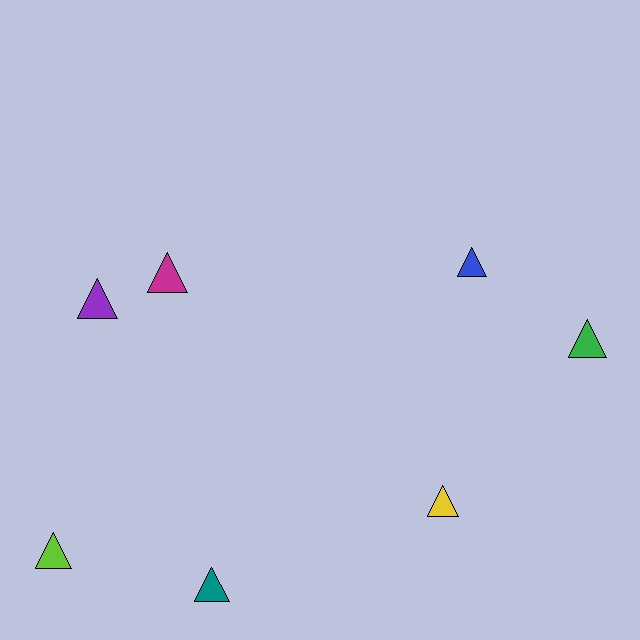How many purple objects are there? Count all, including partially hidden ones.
There is 1 purple object.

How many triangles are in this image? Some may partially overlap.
There are 7 triangles.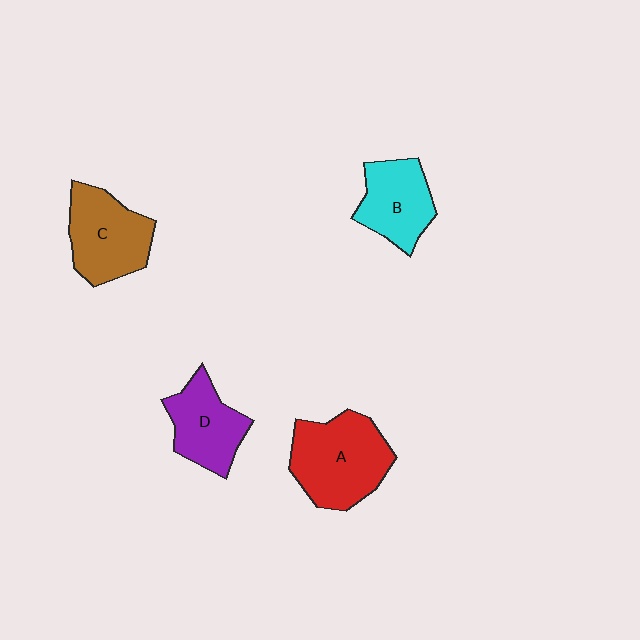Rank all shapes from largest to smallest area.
From largest to smallest: A (red), C (brown), D (purple), B (cyan).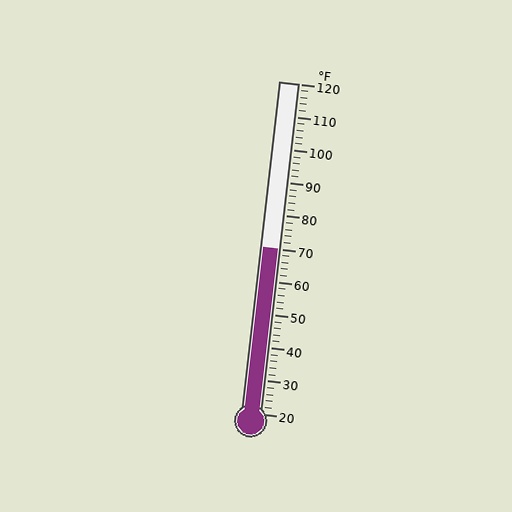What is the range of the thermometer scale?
The thermometer scale ranges from 20°F to 120°F.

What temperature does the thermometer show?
The thermometer shows approximately 70°F.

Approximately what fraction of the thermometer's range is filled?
The thermometer is filled to approximately 50% of its range.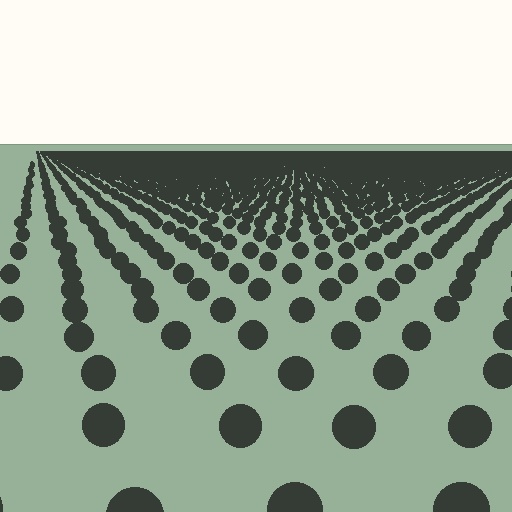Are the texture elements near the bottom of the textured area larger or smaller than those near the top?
Larger. Near the bottom, elements are closer to the viewer and appear at a bigger on-screen size.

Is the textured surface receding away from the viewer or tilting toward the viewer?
The surface is receding away from the viewer. Texture elements get smaller and denser toward the top.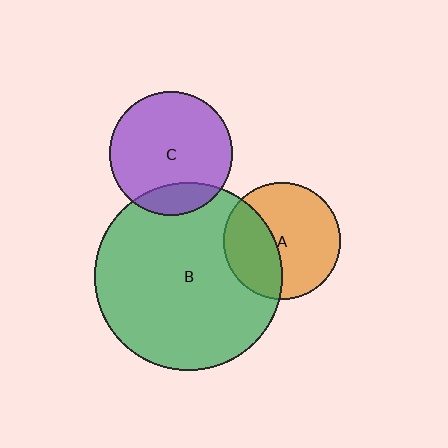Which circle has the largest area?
Circle B (green).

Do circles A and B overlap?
Yes.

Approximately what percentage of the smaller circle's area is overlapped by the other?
Approximately 35%.